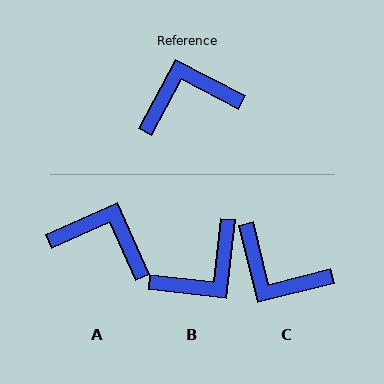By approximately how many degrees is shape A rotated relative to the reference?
Approximately 38 degrees clockwise.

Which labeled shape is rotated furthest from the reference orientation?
B, about 159 degrees away.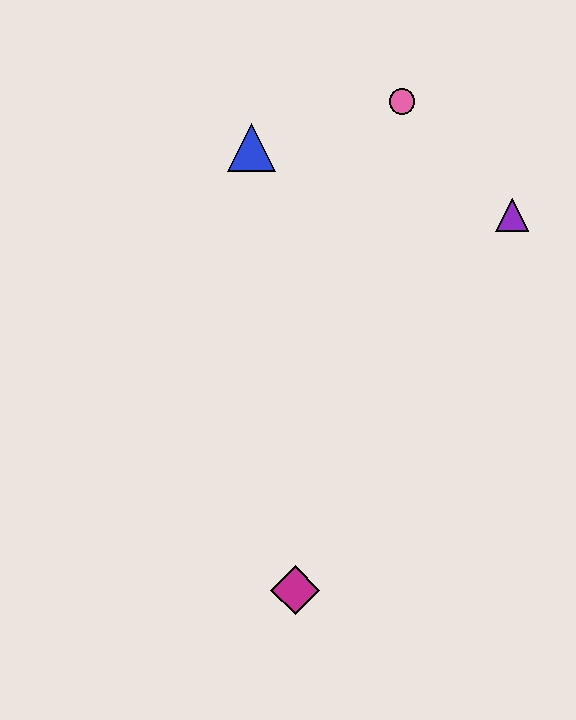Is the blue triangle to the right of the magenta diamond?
No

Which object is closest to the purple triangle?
The pink circle is closest to the purple triangle.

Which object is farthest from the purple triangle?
The magenta diamond is farthest from the purple triangle.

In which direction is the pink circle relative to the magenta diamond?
The pink circle is above the magenta diamond.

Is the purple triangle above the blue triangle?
No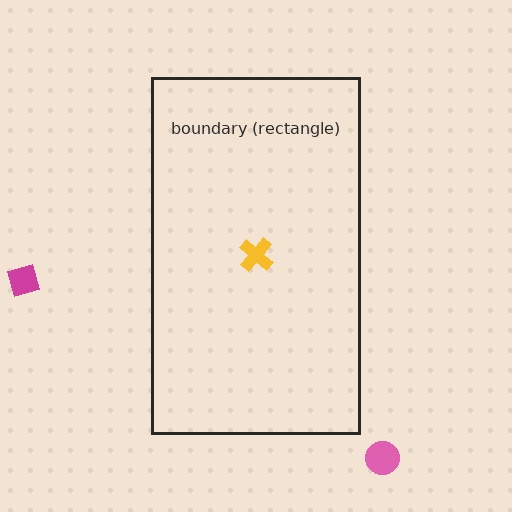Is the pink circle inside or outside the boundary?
Outside.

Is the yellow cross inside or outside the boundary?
Inside.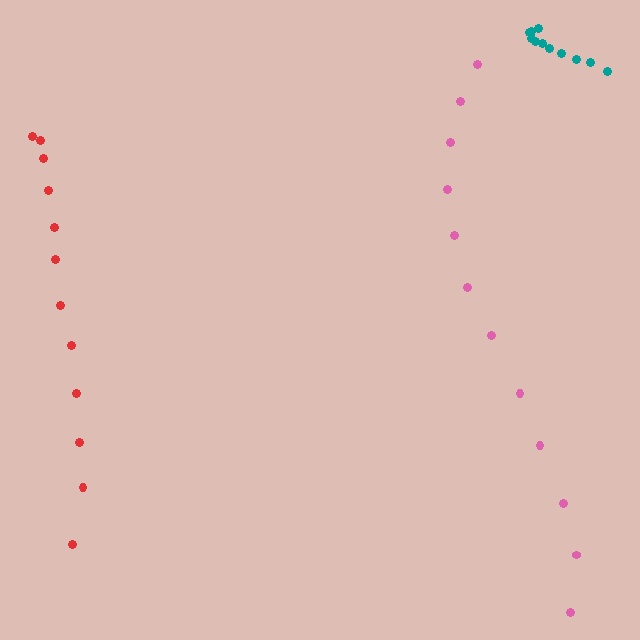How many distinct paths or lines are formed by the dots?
There are 3 distinct paths.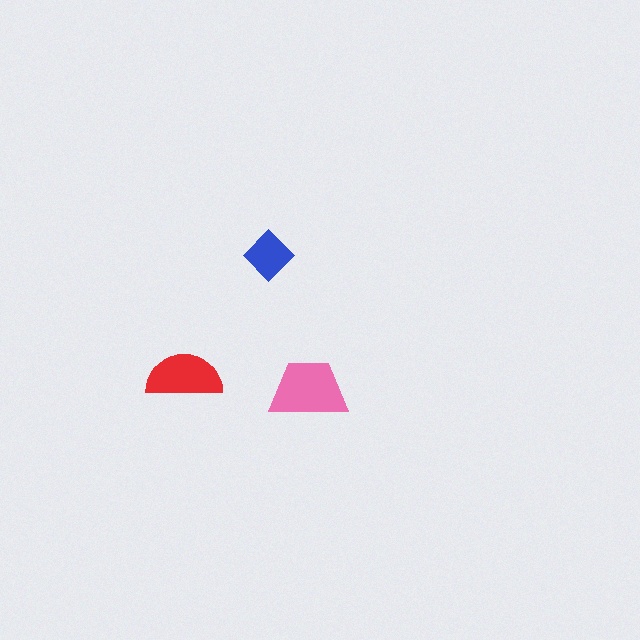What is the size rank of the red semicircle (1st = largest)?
2nd.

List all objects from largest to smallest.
The pink trapezoid, the red semicircle, the blue diamond.